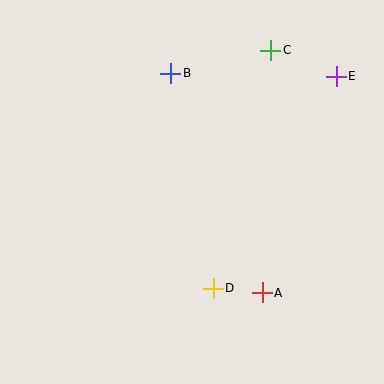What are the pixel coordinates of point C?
Point C is at (271, 50).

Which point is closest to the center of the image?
Point D at (213, 288) is closest to the center.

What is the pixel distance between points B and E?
The distance between B and E is 166 pixels.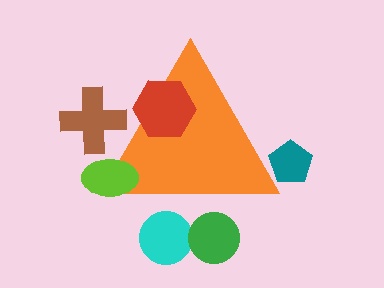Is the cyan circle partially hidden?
Yes, the cyan circle is partially hidden behind the orange triangle.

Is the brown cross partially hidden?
Yes, the brown cross is partially hidden behind the orange triangle.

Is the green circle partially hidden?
Yes, the green circle is partially hidden behind the orange triangle.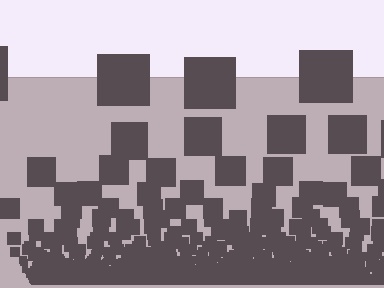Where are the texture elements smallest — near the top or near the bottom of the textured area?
Near the bottom.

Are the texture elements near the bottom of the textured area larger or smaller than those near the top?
Smaller. The gradient is inverted — elements near the bottom are smaller and denser.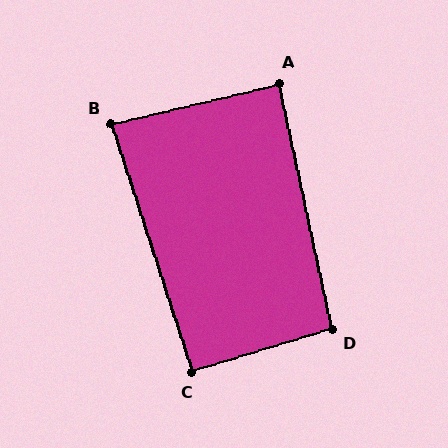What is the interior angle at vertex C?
Approximately 91 degrees (approximately right).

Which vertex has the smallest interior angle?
B, at approximately 85 degrees.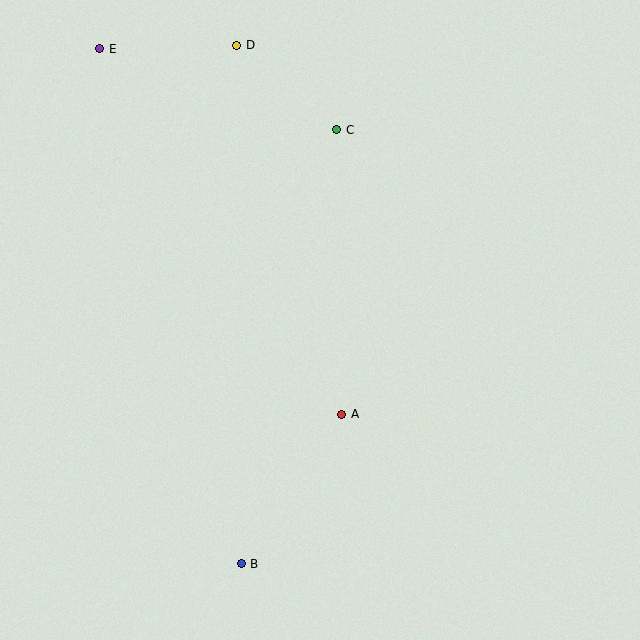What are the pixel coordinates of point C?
Point C is at (337, 130).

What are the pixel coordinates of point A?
Point A is at (342, 414).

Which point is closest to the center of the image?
Point A at (342, 414) is closest to the center.